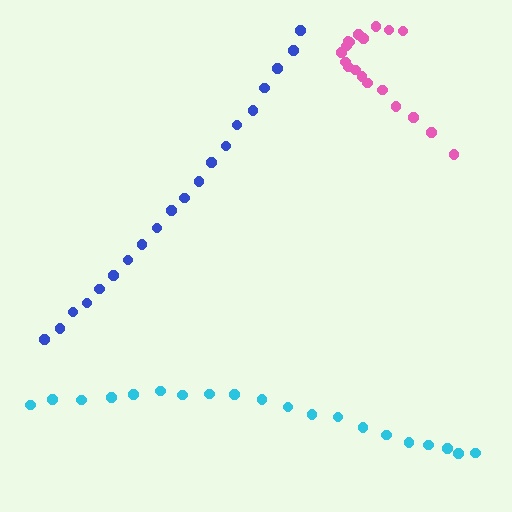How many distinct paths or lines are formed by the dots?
There are 3 distinct paths.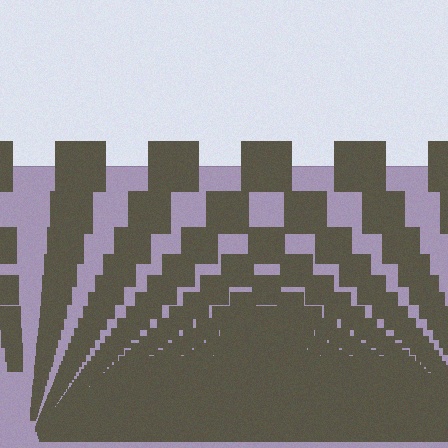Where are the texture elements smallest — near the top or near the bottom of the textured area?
Near the bottom.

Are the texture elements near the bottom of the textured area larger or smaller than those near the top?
Smaller. The gradient is inverted — elements near the bottom are smaller and denser.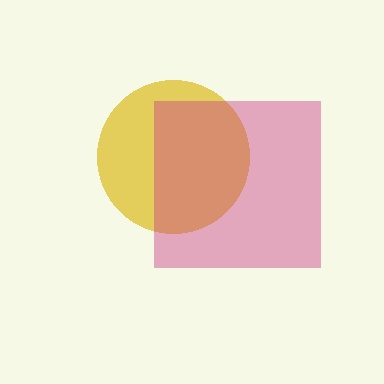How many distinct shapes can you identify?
There are 2 distinct shapes: a yellow circle, a magenta square.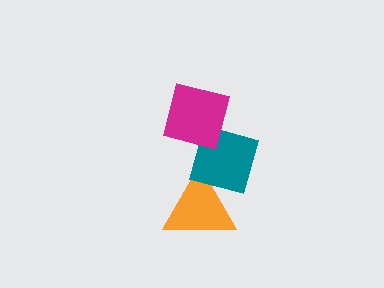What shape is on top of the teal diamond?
The magenta square is on top of the teal diamond.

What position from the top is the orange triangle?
The orange triangle is 3rd from the top.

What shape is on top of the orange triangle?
The teal diamond is on top of the orange triangle.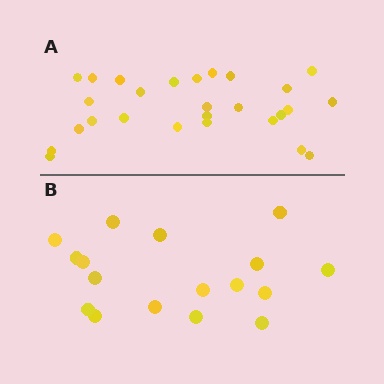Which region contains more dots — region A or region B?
Region A (the top region) has more dots.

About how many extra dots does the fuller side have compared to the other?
Region A has roughly 10 or so more dots than region B.